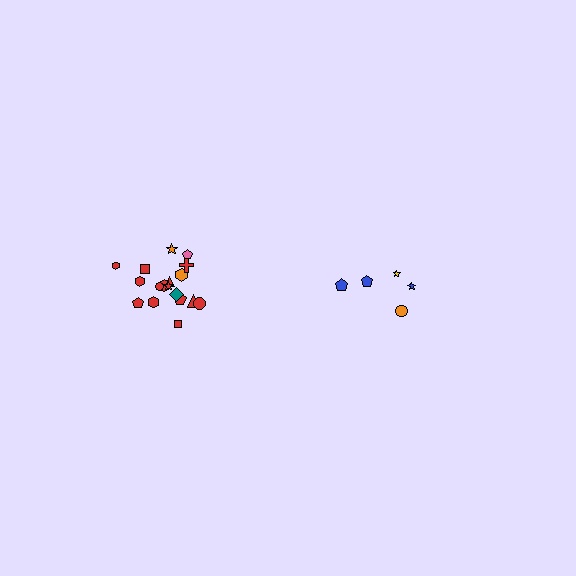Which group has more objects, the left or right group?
The left group.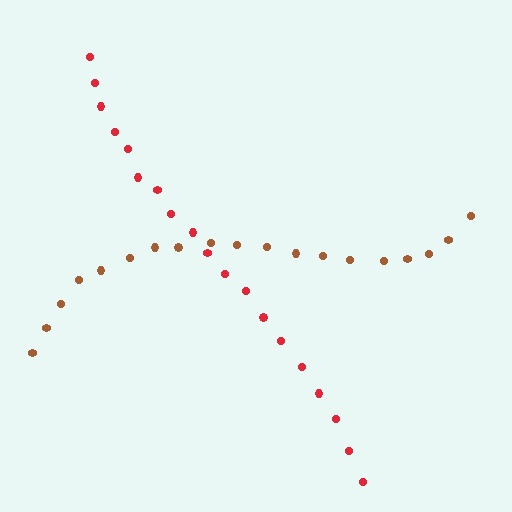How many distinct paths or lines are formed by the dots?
There are 2 distinct paths.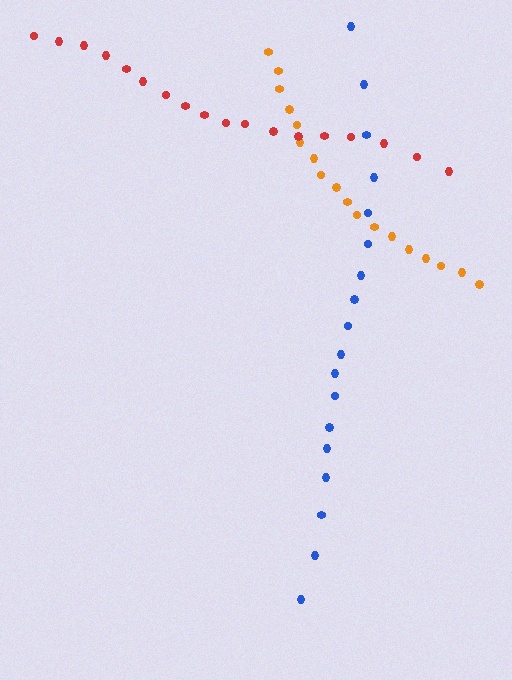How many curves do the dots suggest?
There are 3 distinct paths.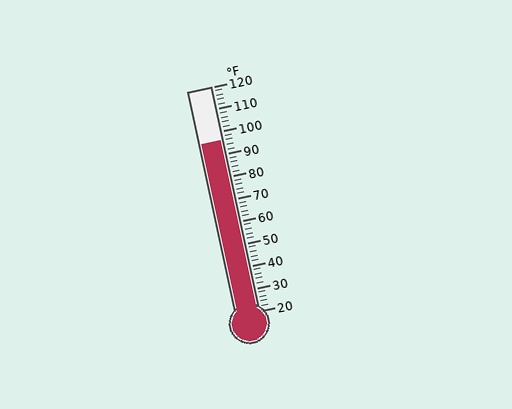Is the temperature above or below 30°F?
The temperature is above 30°F.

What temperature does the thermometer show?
The thermometer shows approximately 96°F.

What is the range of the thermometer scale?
The thermometer scale ranges from 20°F to 120°F.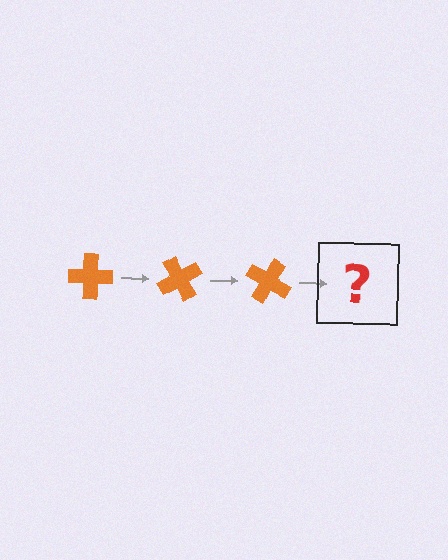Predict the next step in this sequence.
The next step is an orange cross rotated 180 degrees.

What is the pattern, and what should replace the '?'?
The pattern is that the cross rotates 60 degrees each step. The '?' should be an orange cross rotated 180 degrees.